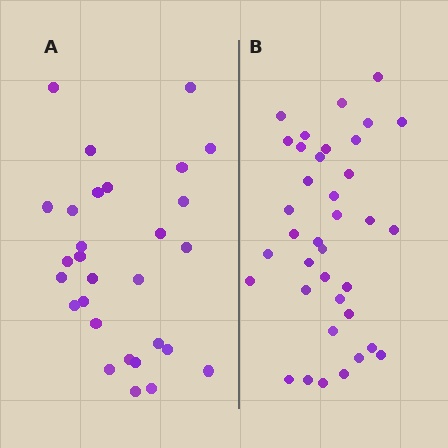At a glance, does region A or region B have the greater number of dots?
Region B (the right region) has more dots.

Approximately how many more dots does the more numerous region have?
Region B has roughly 8 or so more dots than region A.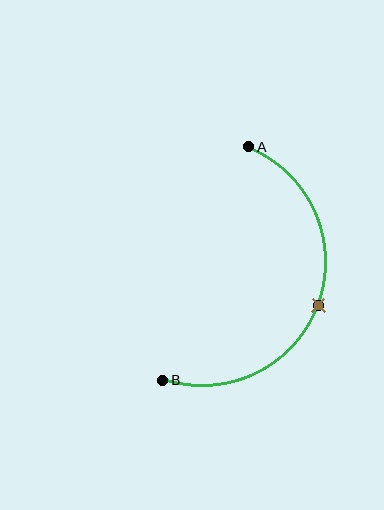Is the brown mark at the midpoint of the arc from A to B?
Yes. The brown mark lies on the arc at equal arc-length from both A and B — it is the arc midpoint.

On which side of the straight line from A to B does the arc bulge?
The arc bulges to the right of the straight line connecting A and B.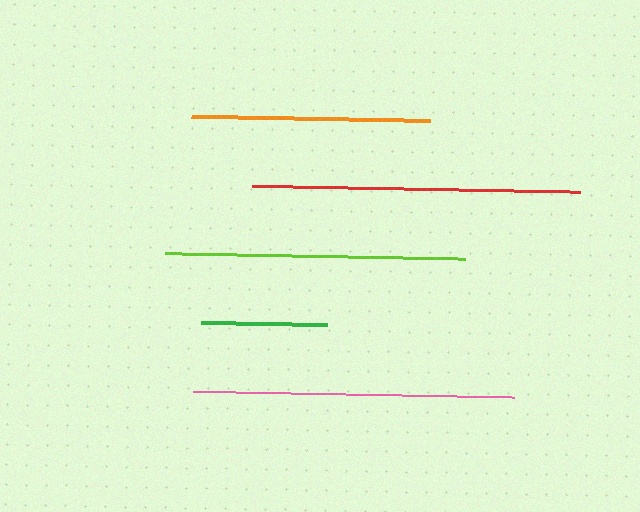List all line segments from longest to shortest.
From longest to shortest: red, pink, lime, orange, green.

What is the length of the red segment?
The red segment is approximately 328 pixels long.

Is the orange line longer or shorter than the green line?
The orange line is longer than the green line.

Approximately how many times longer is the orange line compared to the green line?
The orange line is approximately 1.9 times the length of the green line.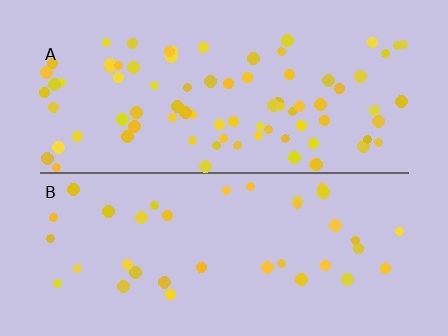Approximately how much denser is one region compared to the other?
Approximately 2.2× — region A over region B.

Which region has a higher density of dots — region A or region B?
A (the top).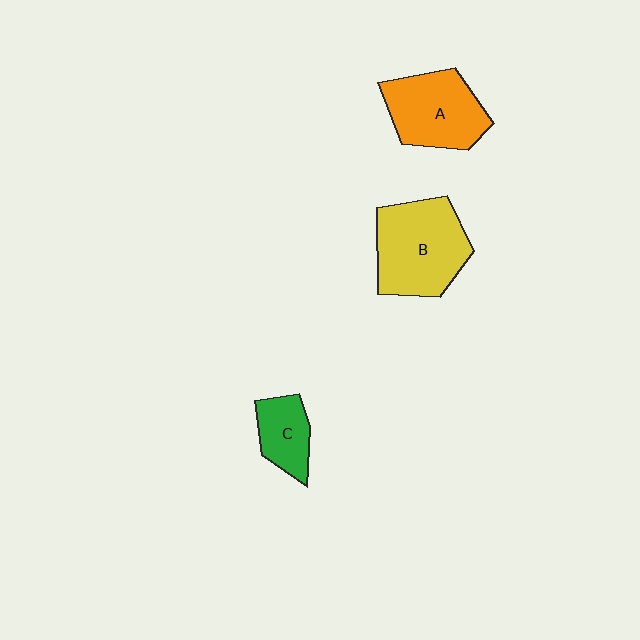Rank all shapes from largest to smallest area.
From largest to smallest: B (yellow), A (orange), C (green).